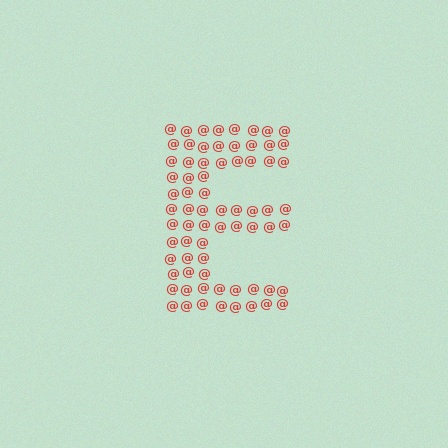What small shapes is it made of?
It is made of small at signs.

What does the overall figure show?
The overall figure shows the letter E.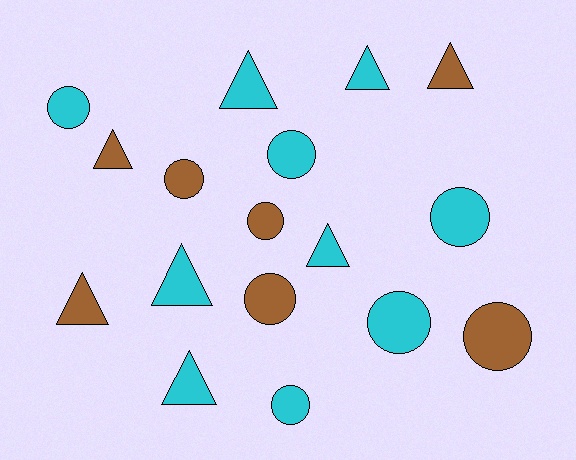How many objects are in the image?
There are 17 objects.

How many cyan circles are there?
There are 5 cyan circles.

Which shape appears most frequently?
Circle, with 9 objects.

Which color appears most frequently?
Cyan, with 10 objects.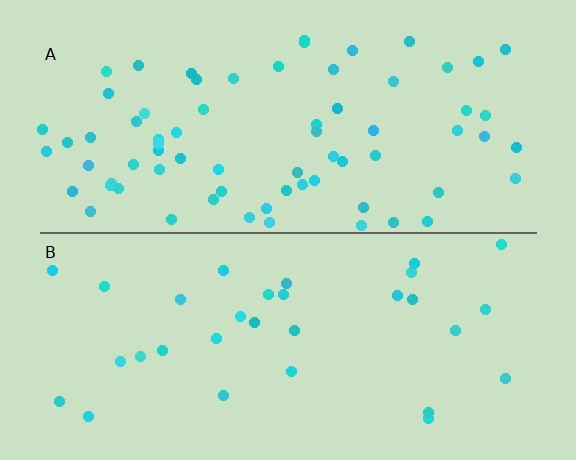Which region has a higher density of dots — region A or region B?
A (the top).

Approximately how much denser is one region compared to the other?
Approximately 2.3× — region A over region B.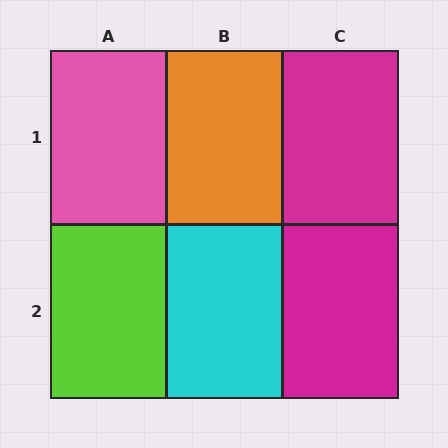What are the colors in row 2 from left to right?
Lime, cyan, magenta.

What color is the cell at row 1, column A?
Pink.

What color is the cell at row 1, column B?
Orange.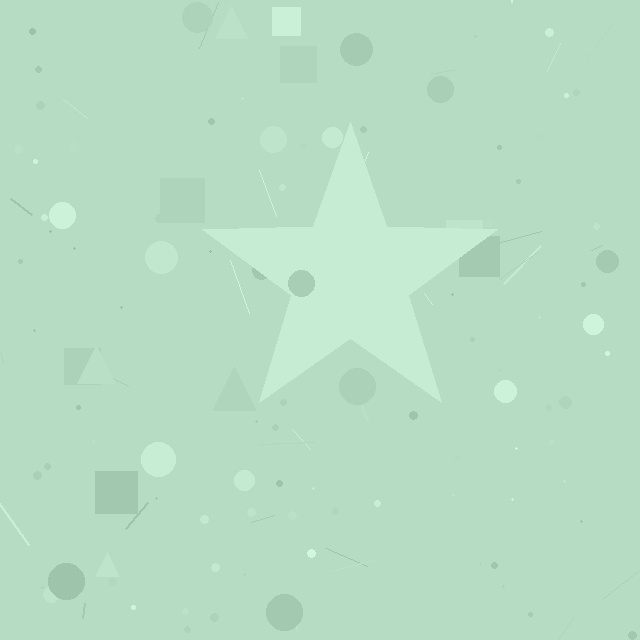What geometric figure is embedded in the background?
A star is embedded in the background.